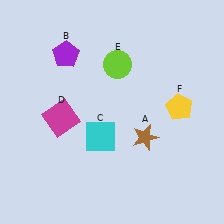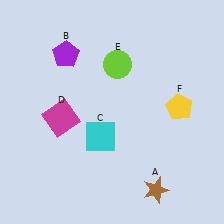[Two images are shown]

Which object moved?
The brown star (A) moved down.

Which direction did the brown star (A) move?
The brown star (A) moved down.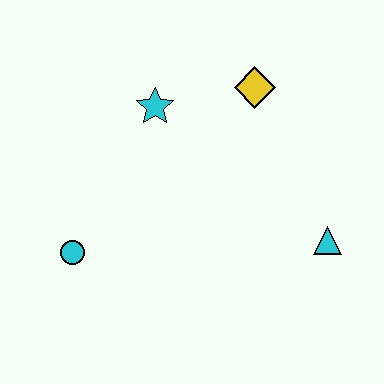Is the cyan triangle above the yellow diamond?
No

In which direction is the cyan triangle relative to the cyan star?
The cyan triangle is to the right of the cyan star.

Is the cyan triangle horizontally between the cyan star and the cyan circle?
No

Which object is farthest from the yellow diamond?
The cyan circle is farthest from the yellow diamond.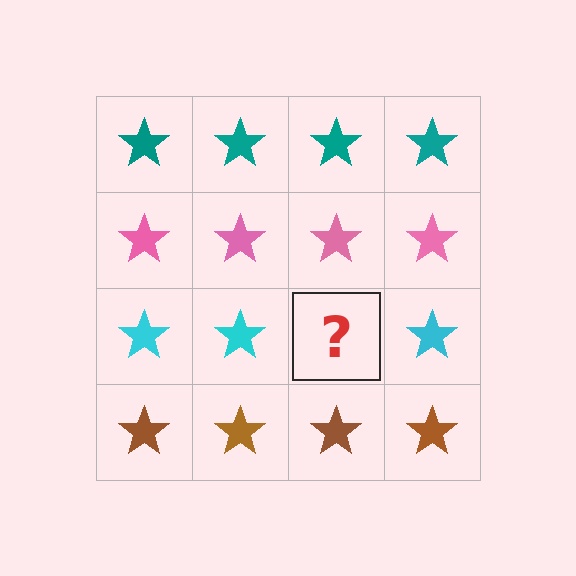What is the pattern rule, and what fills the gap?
The rule is that each row has a consistent color. The gap should be filled with a cyan star.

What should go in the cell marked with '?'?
The missing cell should contain a cyan star.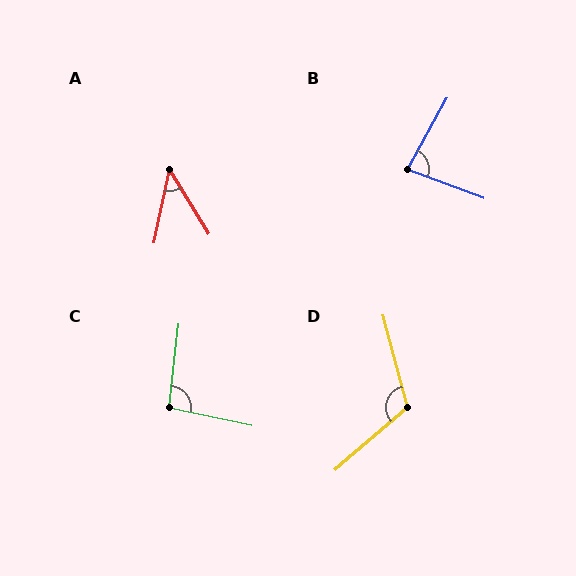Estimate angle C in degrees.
Approximately 95 degrees.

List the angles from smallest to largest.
A (43°), B (82°), C (95°), D (116°).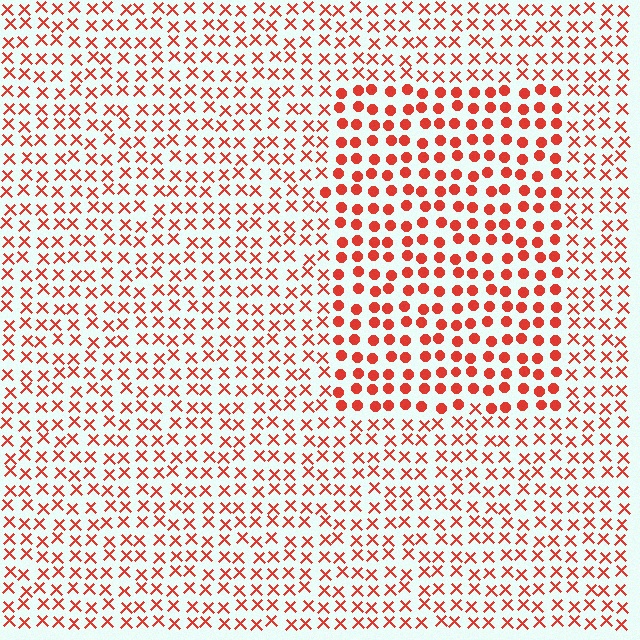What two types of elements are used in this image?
The image uses circles inside the rectangle region and X marks outside it.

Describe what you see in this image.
The image is filled with small red elements arranged in a uniform grid. A rectangle-shaped region contains circles, while the surrounding area contains X marks. The boundary is defined purely by the change in element shape.